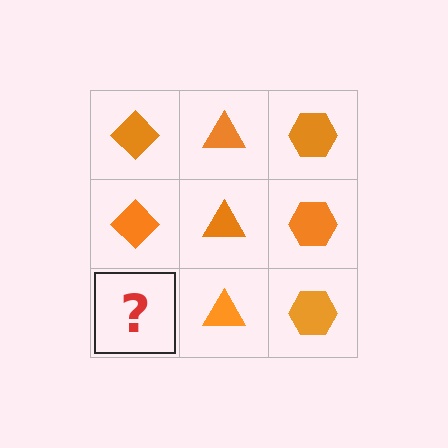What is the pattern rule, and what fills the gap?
The rule is that each column has a consistent shape. The gap should be filled with an orange diamond.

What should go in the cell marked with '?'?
The missing cell should contain an orange diamond.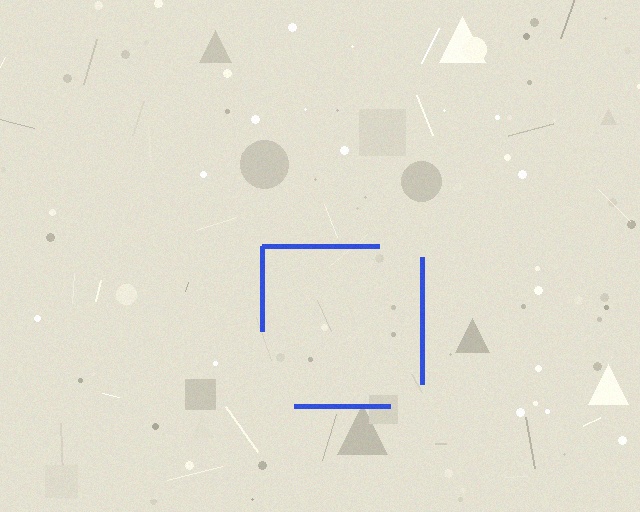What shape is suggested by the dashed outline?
The dashed outline suggests a square.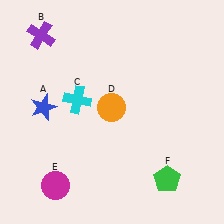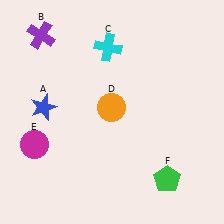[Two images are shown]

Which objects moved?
The objects that moved are: the cyan cross (C), the magenta circle (E).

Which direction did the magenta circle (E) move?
The magenta circle (E) moved up.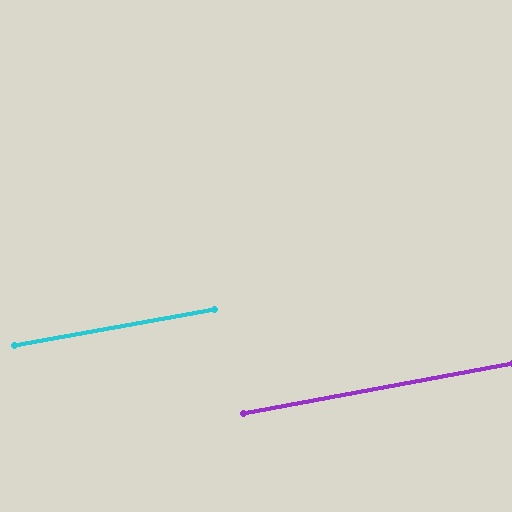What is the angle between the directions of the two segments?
Approximately 0 degrees.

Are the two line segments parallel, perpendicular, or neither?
Parallel — their directions differ by only 0.4°.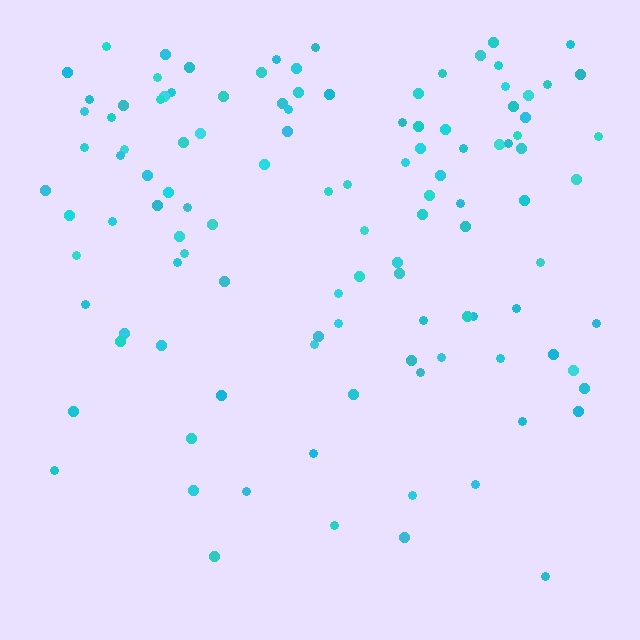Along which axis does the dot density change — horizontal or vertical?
Vertical.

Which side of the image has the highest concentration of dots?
The top.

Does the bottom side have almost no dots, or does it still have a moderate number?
Still a moderate number, just noticeably fewer than the top.